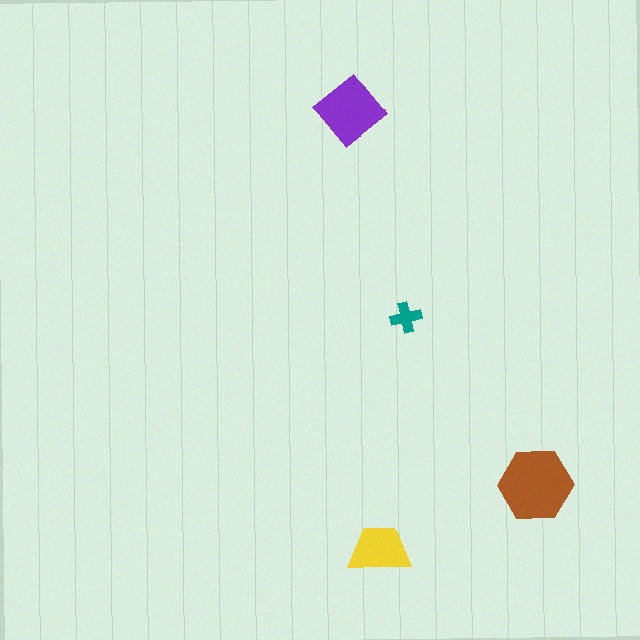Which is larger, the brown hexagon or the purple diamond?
The brown hexagon.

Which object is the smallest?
The teal cross.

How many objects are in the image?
There are 4 objects in the image.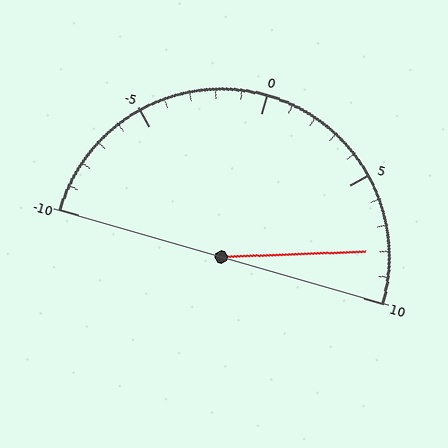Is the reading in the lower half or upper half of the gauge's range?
The reading is in the upper half of the range (-10 to 10).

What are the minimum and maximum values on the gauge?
The gauge ranges from -10 to 10.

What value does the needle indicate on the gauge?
The needle indicates approximately 8.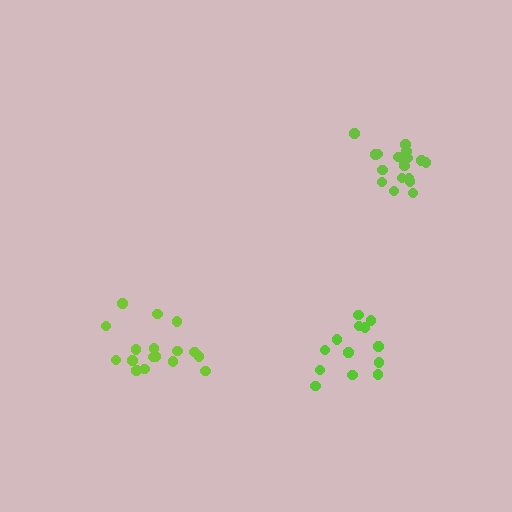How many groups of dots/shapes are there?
There are 3 groups.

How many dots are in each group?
Group 1: 17 dots, Group 2: 13 dots, Group 3: 18 dots (48 total).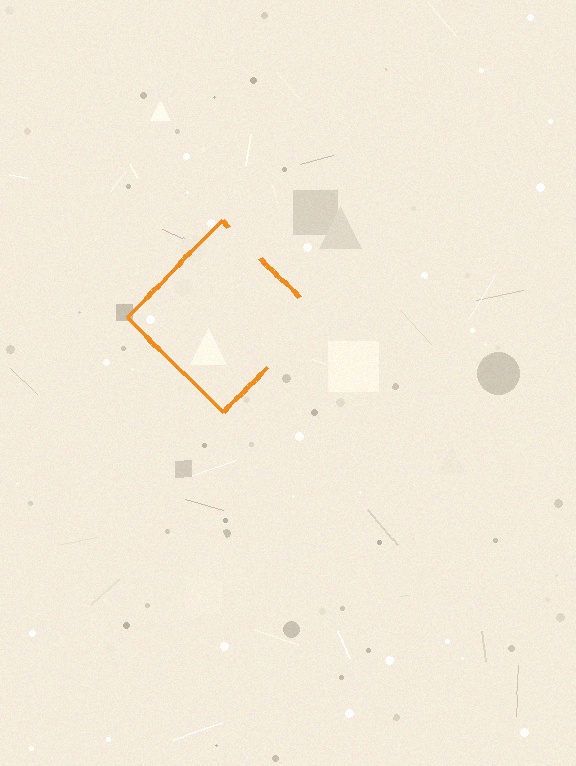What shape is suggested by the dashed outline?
The dashed outline suggests a diamond.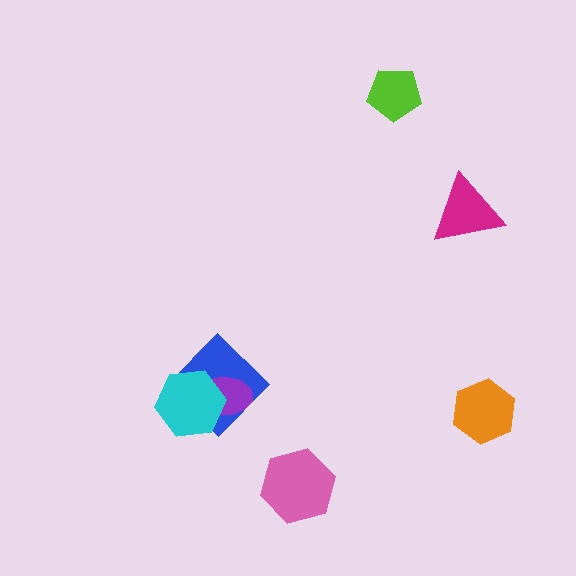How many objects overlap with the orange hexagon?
0 objects overlap with the orange hexagon.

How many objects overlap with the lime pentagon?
0 objects overlap with the lime pentagon.